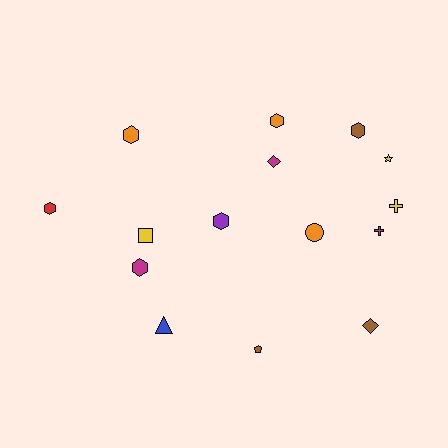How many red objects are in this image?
There is 1 red object.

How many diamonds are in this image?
There are 2 diamonds.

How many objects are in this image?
There are 15 objects.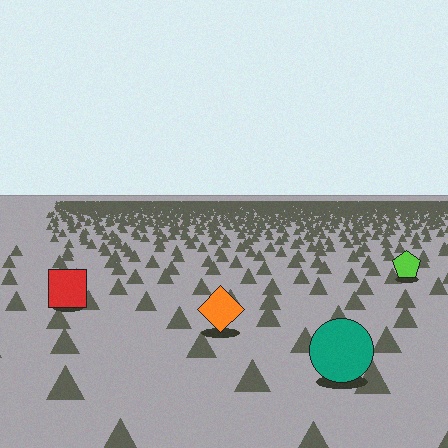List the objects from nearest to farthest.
From nearest to farthest: the teal circle, the orange diamond, the red square, the lime pentagon.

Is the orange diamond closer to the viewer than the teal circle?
No. The teal circle is closer — you can tell from the texture gradient: the ground texture is coarser near it.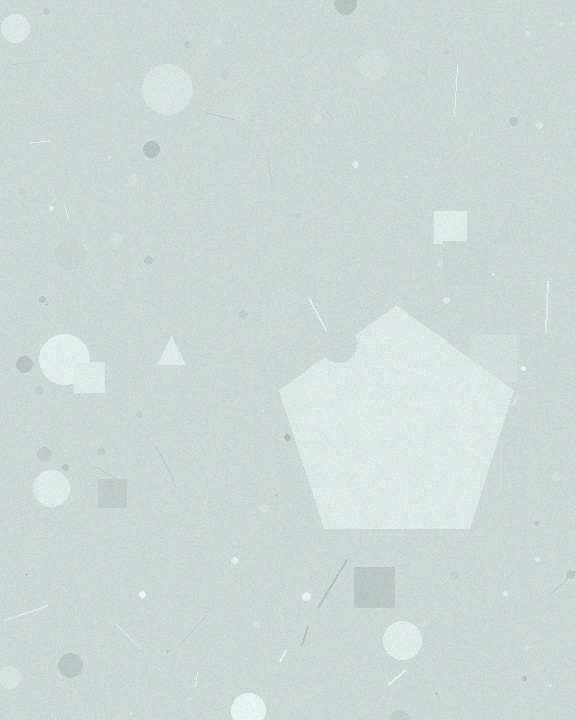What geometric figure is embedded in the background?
A pentagon is embedded in the background.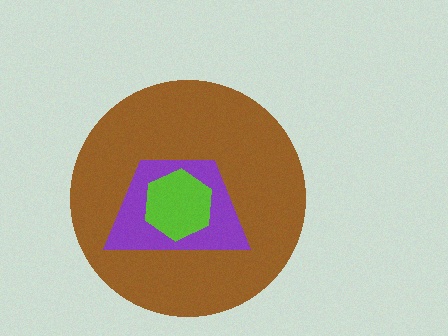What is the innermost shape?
The lime hexagon.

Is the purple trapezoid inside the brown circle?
Yes.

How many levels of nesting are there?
3.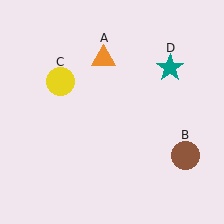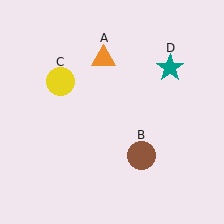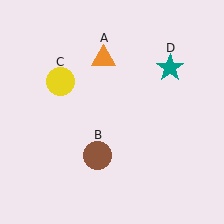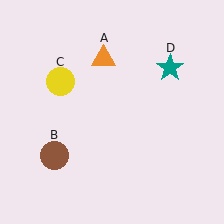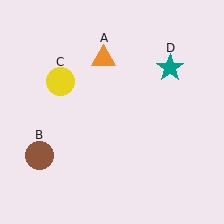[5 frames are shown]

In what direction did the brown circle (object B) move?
The brown circle (object B) moved left.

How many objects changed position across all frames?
1 object changed position: brown circle (object B).